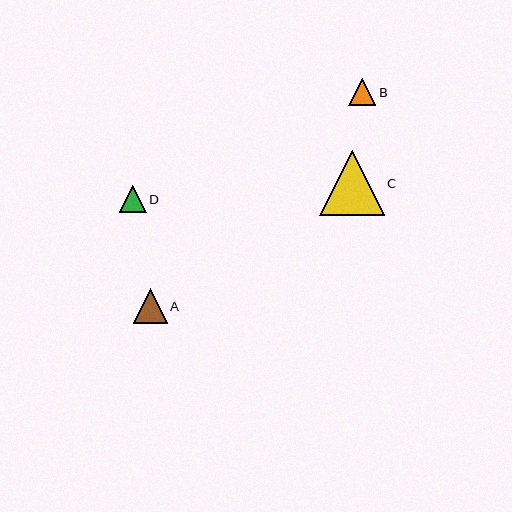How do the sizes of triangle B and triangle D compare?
Triangle B and triangle D are approximately the same size.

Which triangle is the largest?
Triangle C is the largest with a size of approximately 65 pixels.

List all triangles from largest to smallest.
From largest to smallest: C, A, B, D.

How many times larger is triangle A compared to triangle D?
Triangle A is approximately 1.3 times the size of triangle D.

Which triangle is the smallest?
Triangle D is the smallest with a size of approximately 26 pixels.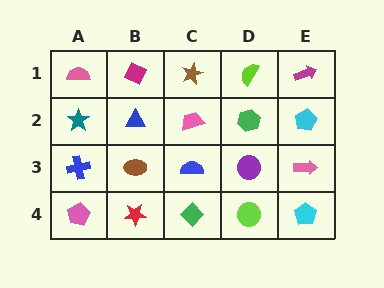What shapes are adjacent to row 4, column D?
A purple circle (row 3, column D), a green diamond (row 4, column C), a cyan pentagon (row 4, column E).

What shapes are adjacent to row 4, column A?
A blue cross (row 3, column A), a red star (row 4, column B).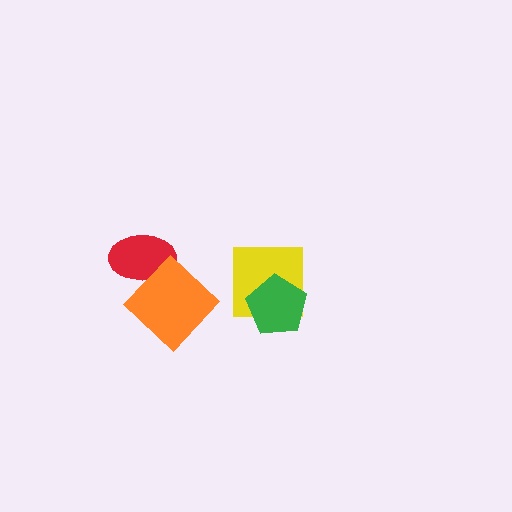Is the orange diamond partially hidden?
No, no other shape covers it.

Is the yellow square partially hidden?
Yes, it is partially covered by another shape.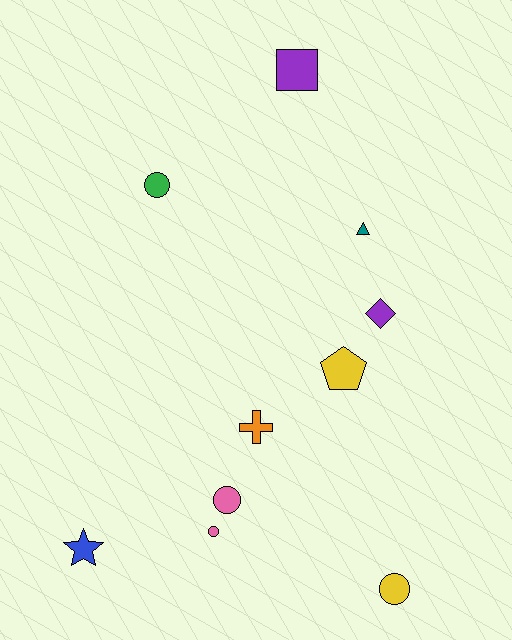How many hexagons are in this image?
There are no hexagons.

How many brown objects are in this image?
There are no brown objects.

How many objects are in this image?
There are 10 objects.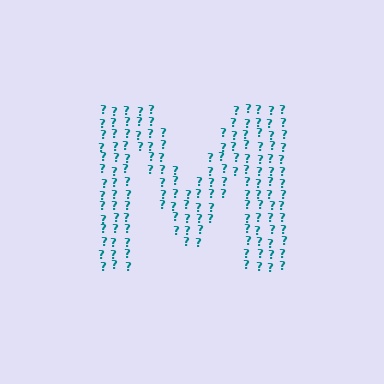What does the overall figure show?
The overall figure shows the letter M.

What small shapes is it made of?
It is made of small question marks.